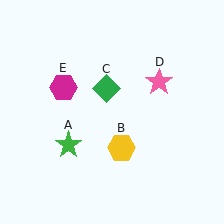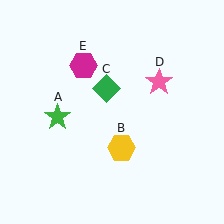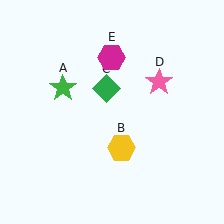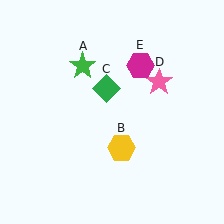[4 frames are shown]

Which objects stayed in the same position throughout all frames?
Yellow hexagon (object B) and green diamond (object C) and pink star (object D) remained stationary.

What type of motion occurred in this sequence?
The green star (object A), magenta hexagon (object E) rotated clockwise around the center of the scene.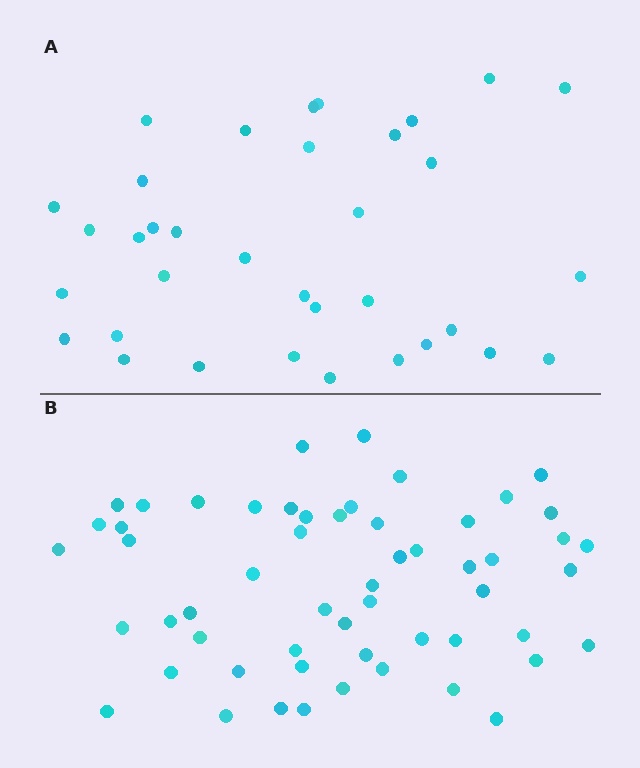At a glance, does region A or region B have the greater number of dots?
Region B (the bottom region) has more dots.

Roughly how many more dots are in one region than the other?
Region B has approximately 20 more dots than region A.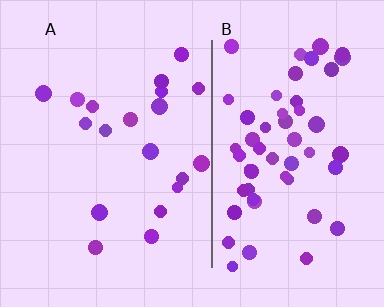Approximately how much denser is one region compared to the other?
Approximately 2.9× — region B over region A.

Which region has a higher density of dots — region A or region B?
B (the right).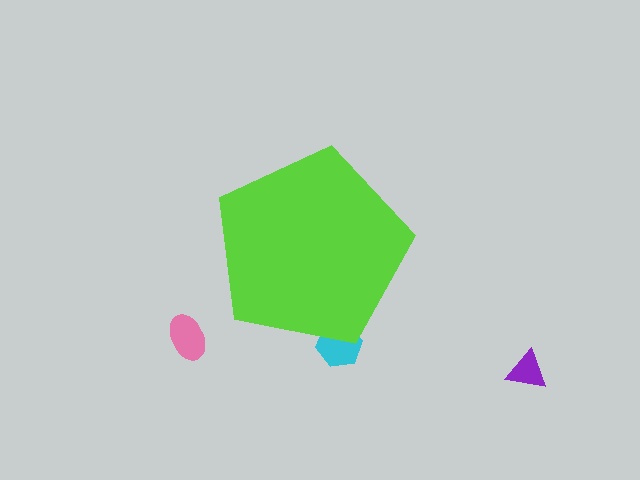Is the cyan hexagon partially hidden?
Yes, the cyan hexagon is partially hidden behind the lime pentagon.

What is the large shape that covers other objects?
A lime pentagon.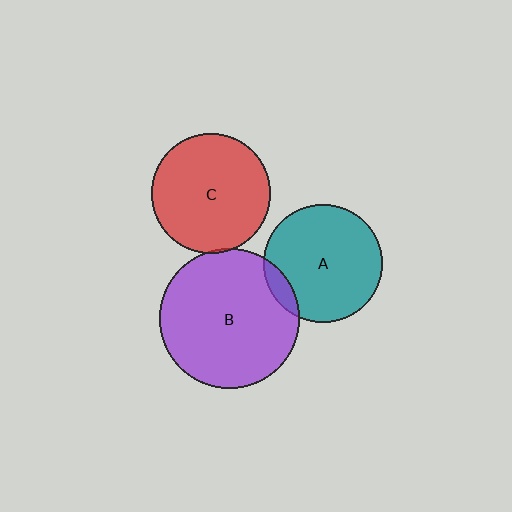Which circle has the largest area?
Circle B (purple).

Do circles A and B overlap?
Yes.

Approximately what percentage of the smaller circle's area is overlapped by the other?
Approximately 10%.